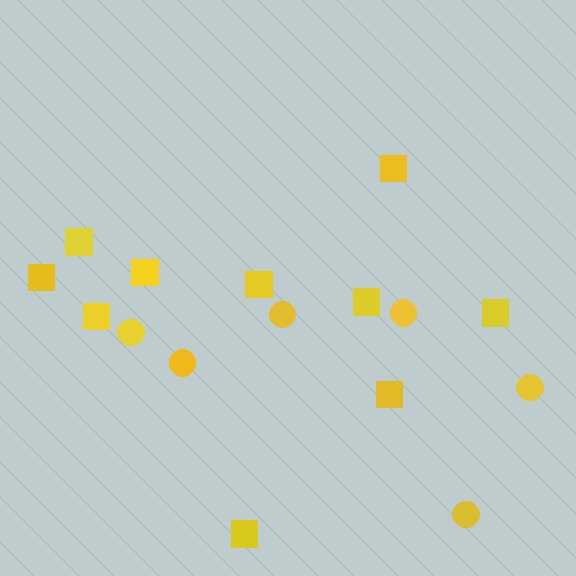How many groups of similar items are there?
There are 2 groups: one group of squares (10) and one group of circles (6).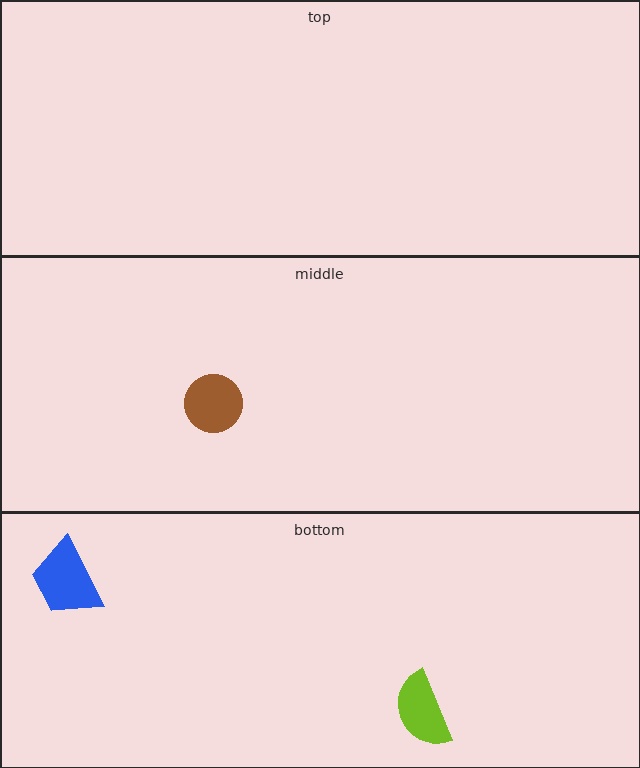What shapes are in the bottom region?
The lime semicircle, the blue trapezoid.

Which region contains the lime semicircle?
The bottom region.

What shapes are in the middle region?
The brown circle.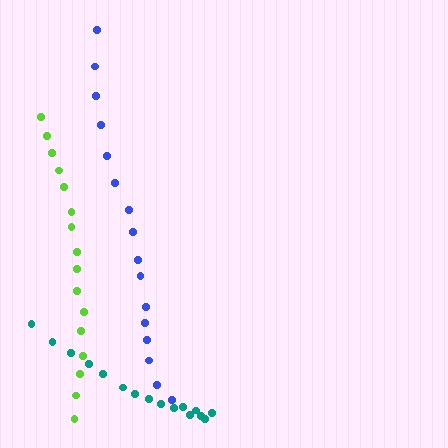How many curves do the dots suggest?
There are 3 distinct paths.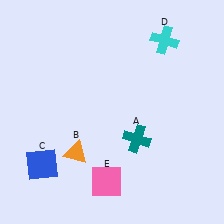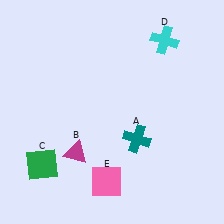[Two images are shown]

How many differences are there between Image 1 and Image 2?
There are 2 differences between the two images.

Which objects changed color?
B changed from orange to magenta. C changed from blue to green.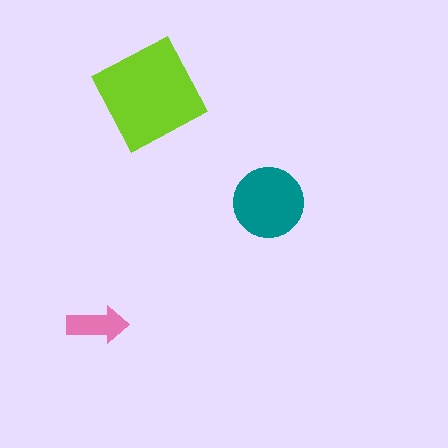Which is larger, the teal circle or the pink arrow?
The teal circle.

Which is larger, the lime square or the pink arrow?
The lime square.